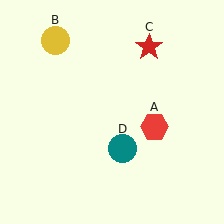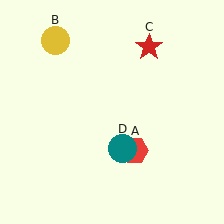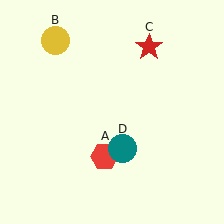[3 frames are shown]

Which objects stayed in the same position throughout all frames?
Yellow circle (object B) and red star (object C) and teal circle (object D) remained stationary.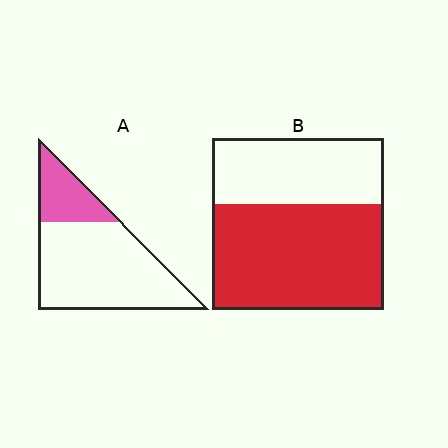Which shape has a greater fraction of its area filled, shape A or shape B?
Shape B.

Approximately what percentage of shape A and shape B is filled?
A is approximately 25% and B is approximately 60%.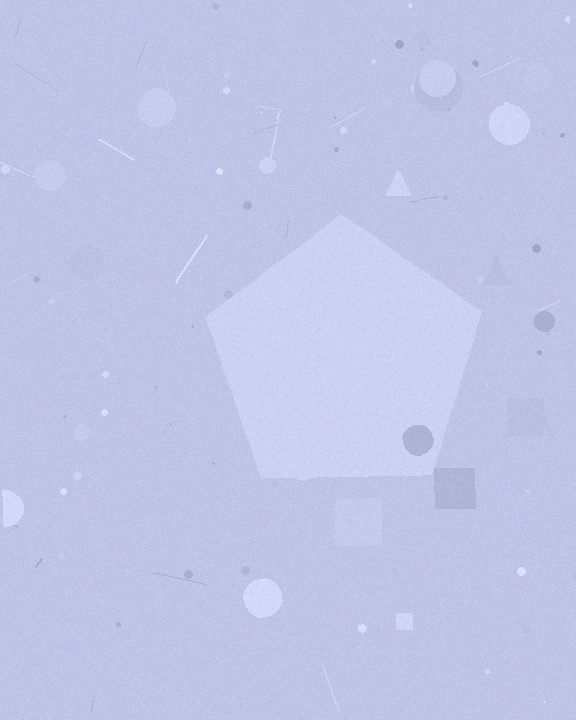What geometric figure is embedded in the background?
A pentagon is embedded in the background.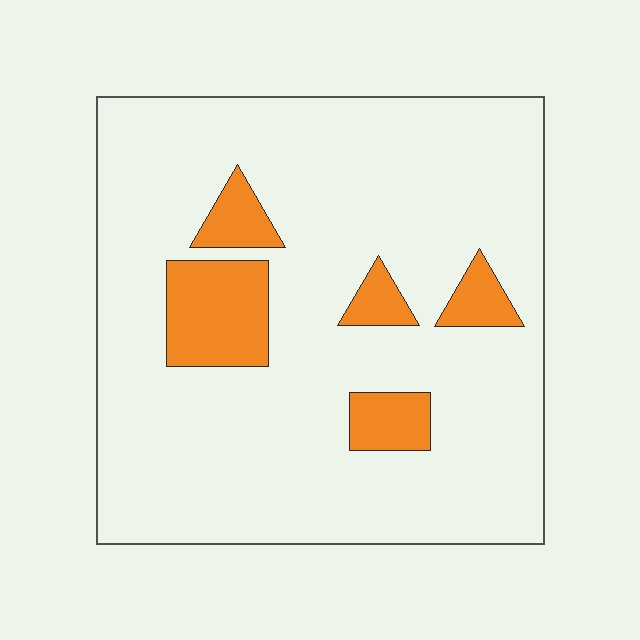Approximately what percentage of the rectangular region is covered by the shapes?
Approximately 15%.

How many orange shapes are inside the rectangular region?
5.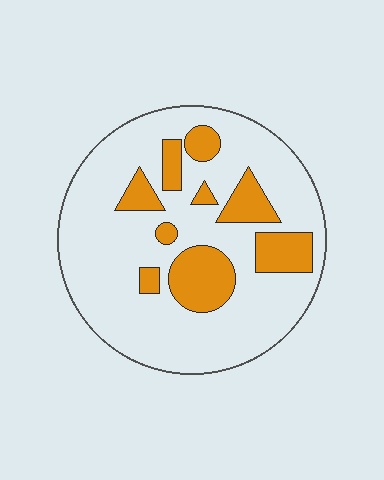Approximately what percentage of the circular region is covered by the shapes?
Approximately 20%.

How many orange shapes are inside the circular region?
9.